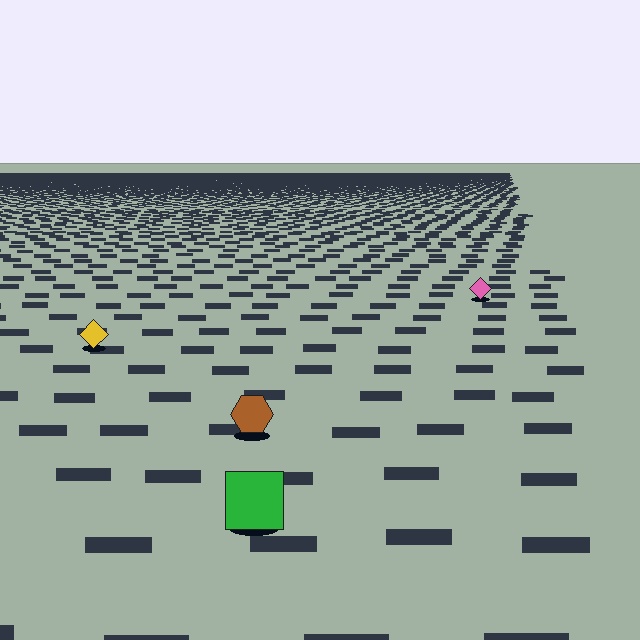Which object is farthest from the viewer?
The pink diamond is farthest from the viewer. It appears smaller and the ground texture around it is denser.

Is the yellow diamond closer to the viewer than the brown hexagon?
No. The brown hexagon is closer — you can tell from the texture gradient: the ground texture is coarser near it.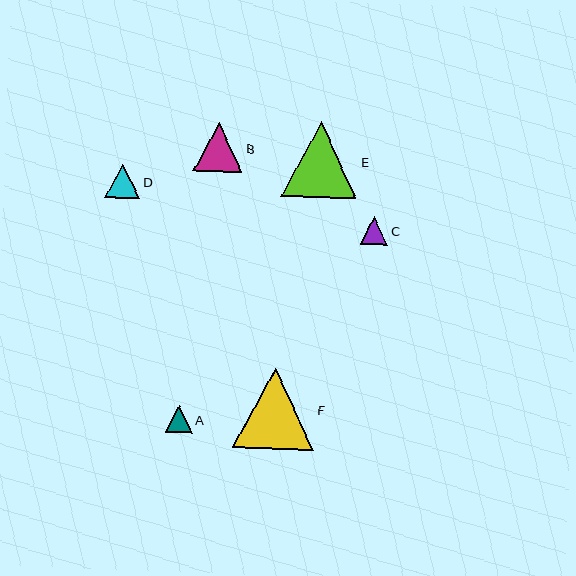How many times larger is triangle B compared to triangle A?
Triangle B is approximately 1.8 times the size of triangle A.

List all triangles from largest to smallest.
From largest to smallest: F, E, B, D, C, A.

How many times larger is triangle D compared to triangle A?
Triangle D is approximately 1.3 times the size of triangle A.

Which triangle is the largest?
Triangle F is the largest with a size of approximately 81 pixels.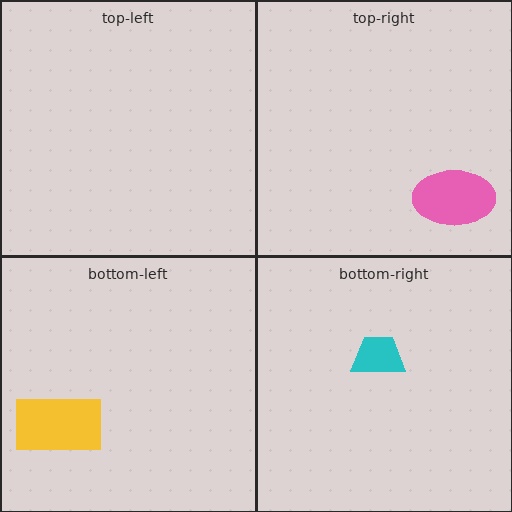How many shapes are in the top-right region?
1.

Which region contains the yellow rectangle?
The bottom-left region.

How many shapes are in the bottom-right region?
1.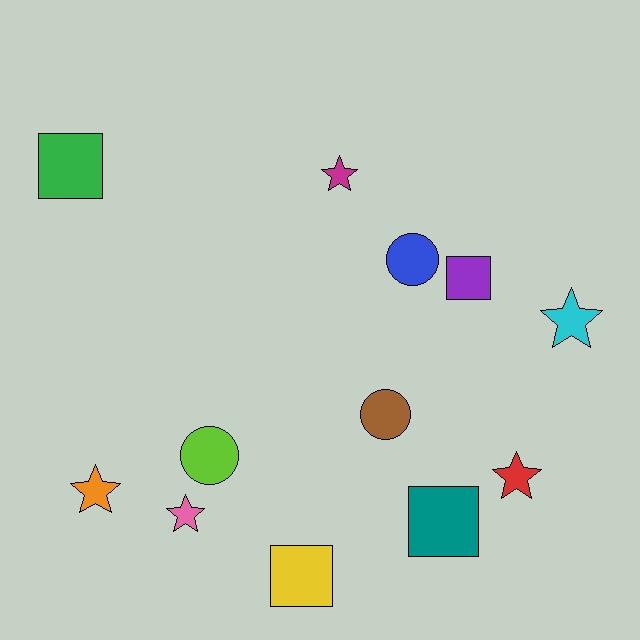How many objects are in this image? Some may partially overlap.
There are 12 objects.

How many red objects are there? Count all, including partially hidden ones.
There is 1 red object.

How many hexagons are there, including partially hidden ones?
There are no hexagons.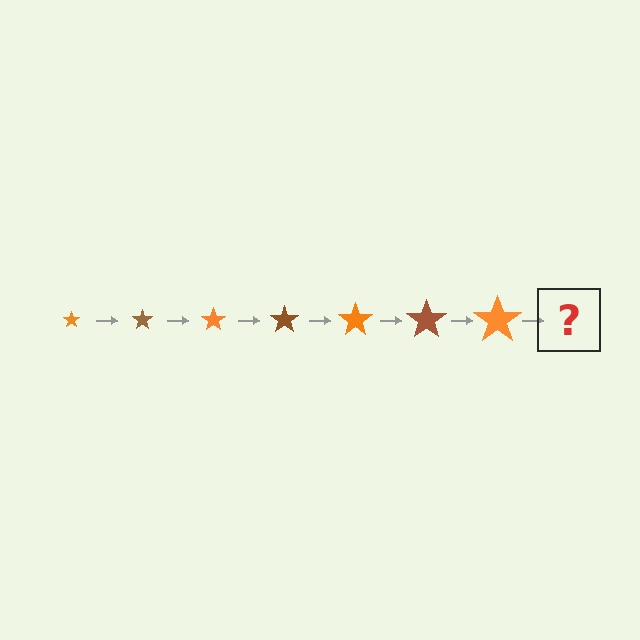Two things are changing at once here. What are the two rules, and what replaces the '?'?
The two rules are that the star grows larger each step and the color cycles through orange and brown. The '?' should be a brown star, larger than the previous one.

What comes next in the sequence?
The next element should be a brown star, larger than the previous one.